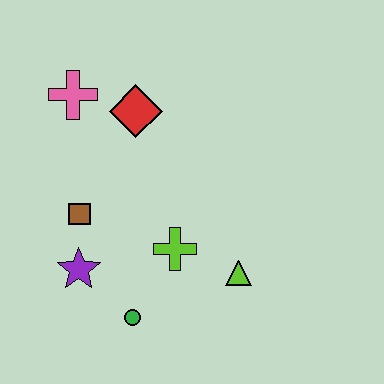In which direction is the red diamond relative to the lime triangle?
The red diamond is above the lime triangle.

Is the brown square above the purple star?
Yes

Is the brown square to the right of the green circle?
No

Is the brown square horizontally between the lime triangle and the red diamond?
No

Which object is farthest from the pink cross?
The lime triangle is farthest from the pink cross.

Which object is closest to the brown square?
The purple star is closest to the brown square.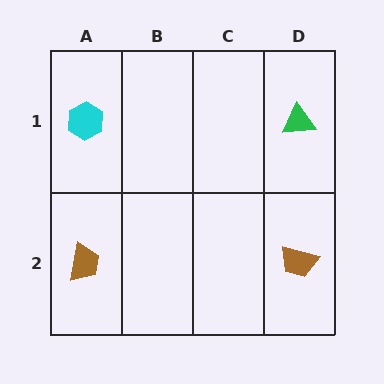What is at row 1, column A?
A cyan hexagon.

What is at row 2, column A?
A brown trapezoid.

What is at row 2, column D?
A brown trapezoid.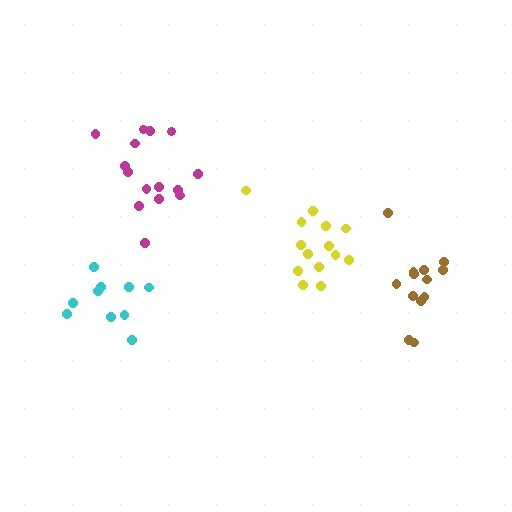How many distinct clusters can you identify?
There are 4 distinct clusters.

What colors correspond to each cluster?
The clusters are colored: yellow, brown, magenta, cyan.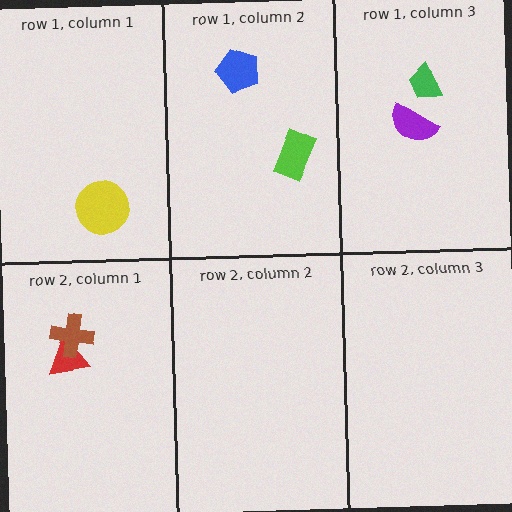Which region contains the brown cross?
The row 2, column 1 region.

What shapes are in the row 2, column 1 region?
The red triangle, the brown cross.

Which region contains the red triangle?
The row 2, column 1 region.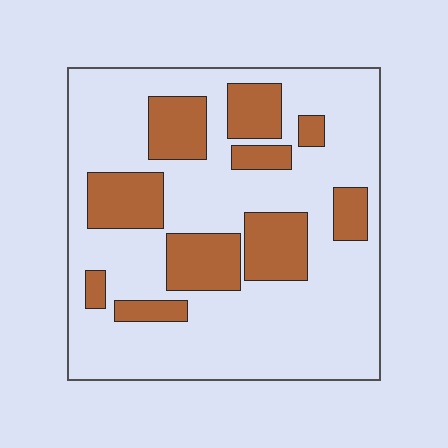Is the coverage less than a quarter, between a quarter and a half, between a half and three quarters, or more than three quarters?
Between a quarter and a half.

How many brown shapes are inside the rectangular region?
10.